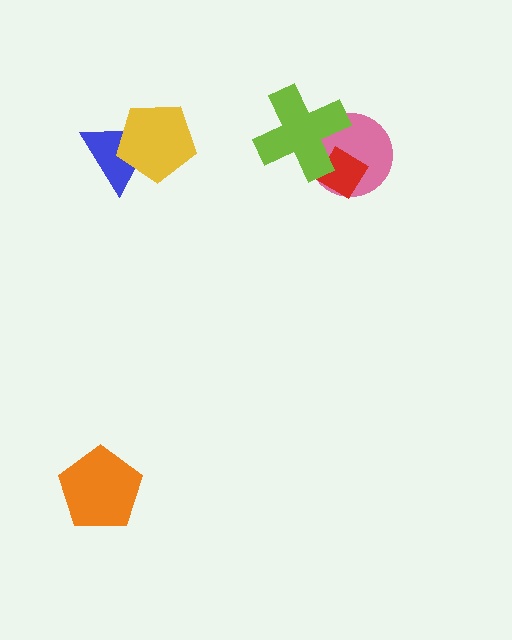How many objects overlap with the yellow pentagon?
1 object overlaps with the yellow pentagon.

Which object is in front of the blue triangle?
The yellow pentagon is in front of the blue triangle.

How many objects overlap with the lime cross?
2 objects overlap with the lime cross.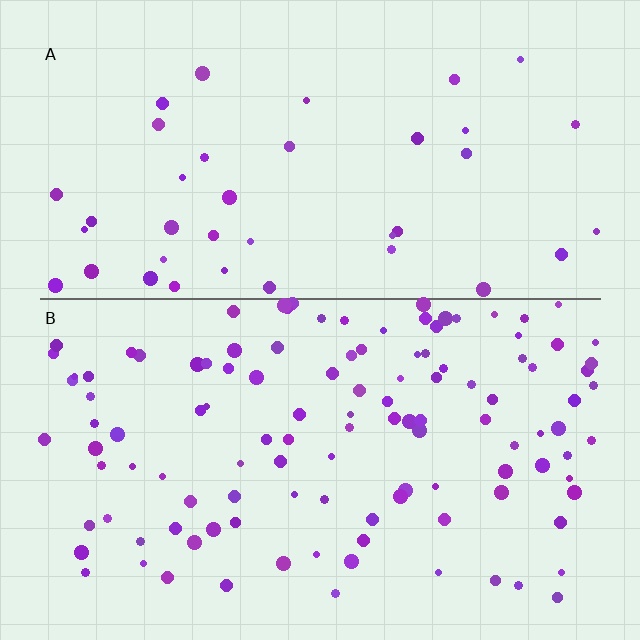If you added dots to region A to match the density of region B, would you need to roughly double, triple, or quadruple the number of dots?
Approximately triple.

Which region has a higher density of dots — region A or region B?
B (the bottom).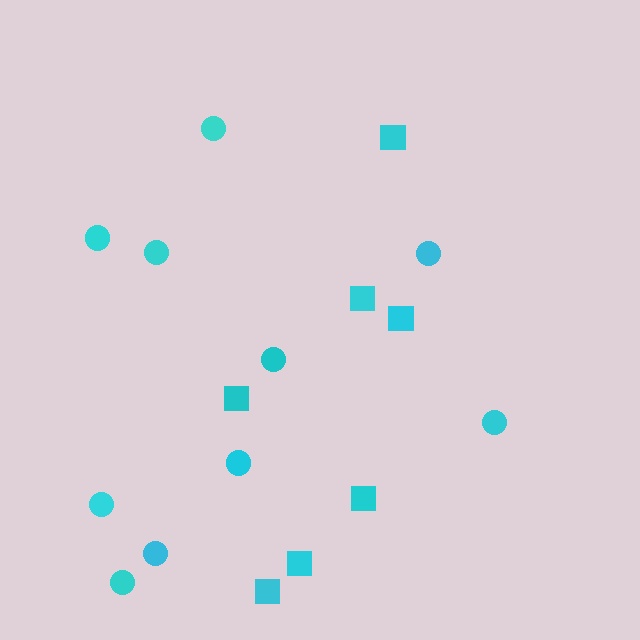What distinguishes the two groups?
There are 2 groups: one group of squares (7) and one group of circles (10).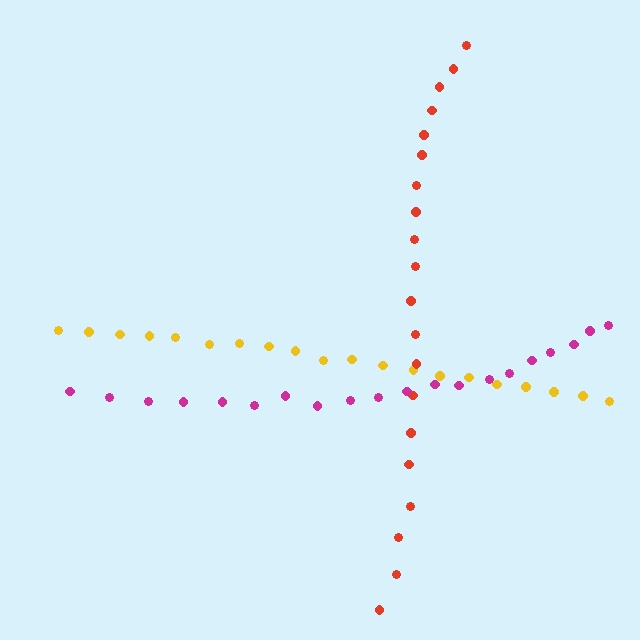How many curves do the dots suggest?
There are 3 distinct paths.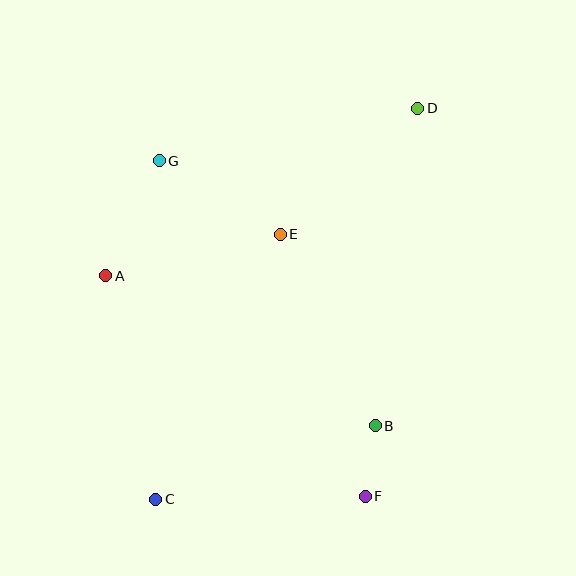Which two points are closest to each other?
Points B and F are closest to each other.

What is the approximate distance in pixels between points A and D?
The distance between A and D is approximately 354 pixels.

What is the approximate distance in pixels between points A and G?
The distance between A and G is approximately 127 pixels.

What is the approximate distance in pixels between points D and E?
The distance between D and E is approximately 186 pixels.